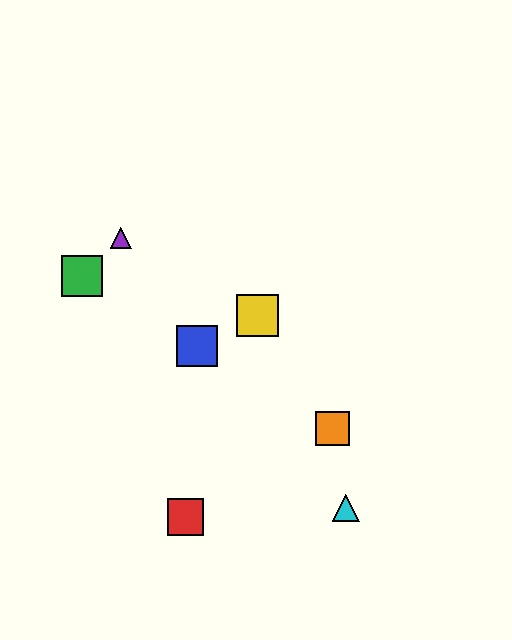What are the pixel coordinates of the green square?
The green square is at (82, 276).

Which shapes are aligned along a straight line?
The blue square, the green square, the orange square are aligned along a straight line.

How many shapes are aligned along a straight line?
3 shapes (the blue square, the green square, the orange square) are aligned along a straight line.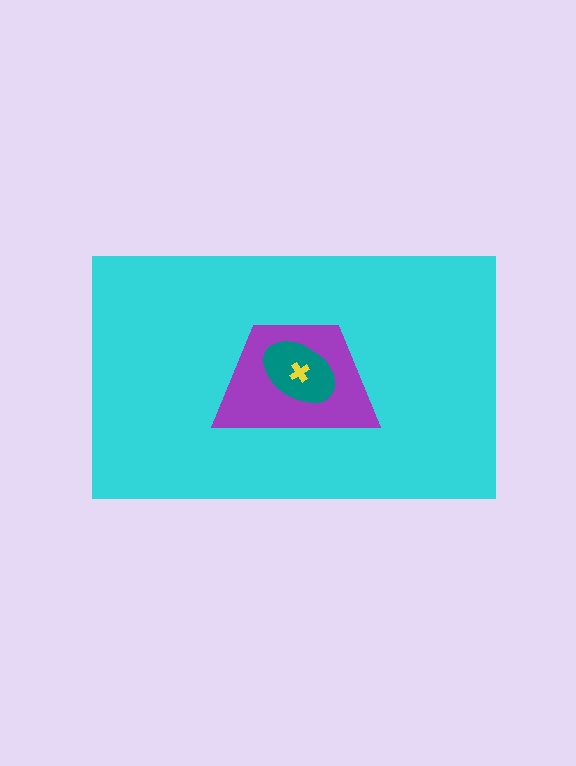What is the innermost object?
The yellow cross.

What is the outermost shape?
The cyan rectangle.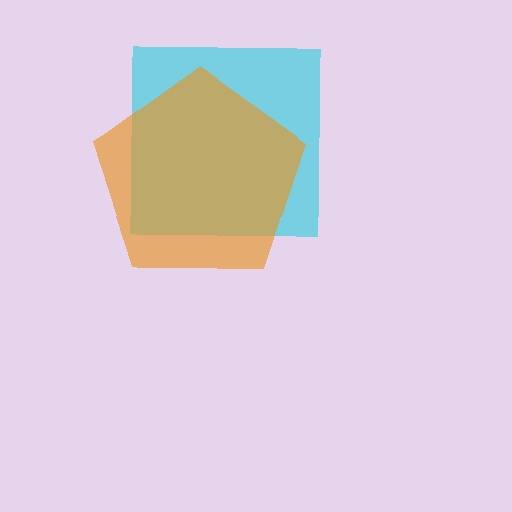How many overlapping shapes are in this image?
There are 2 overlapping shapes in the image.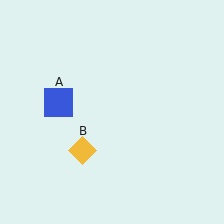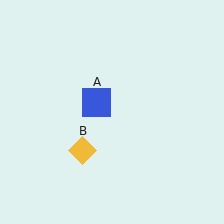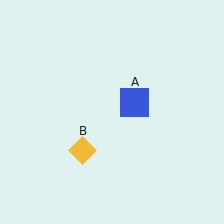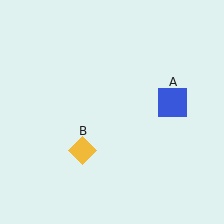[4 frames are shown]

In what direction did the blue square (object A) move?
The blue square (object A) moved right.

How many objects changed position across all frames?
1 object changed position: blue square (object A).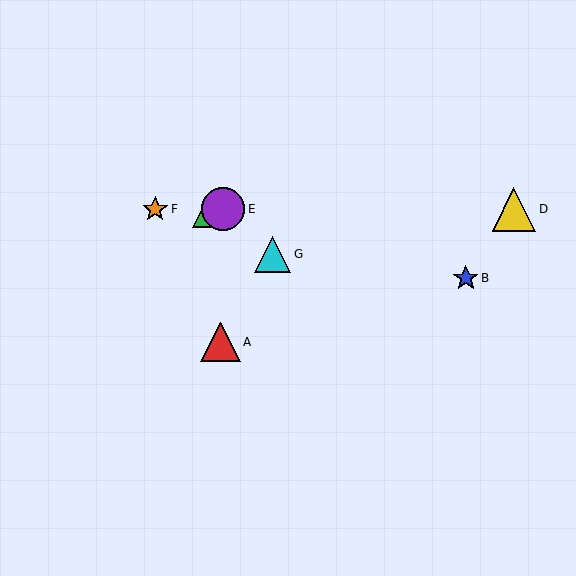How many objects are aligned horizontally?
4 objects (C, D, E, F) are aligned horizontally.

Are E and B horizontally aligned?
No, E is at y≈209 and B is at y≈278.